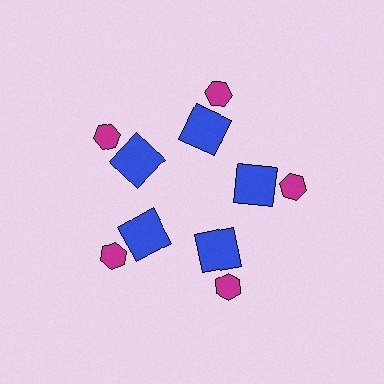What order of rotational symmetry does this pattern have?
This pattern has 5-fold rotational symmetry.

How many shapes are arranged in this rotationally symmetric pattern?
There are 10 shapes, arranged in 5 groups of 2.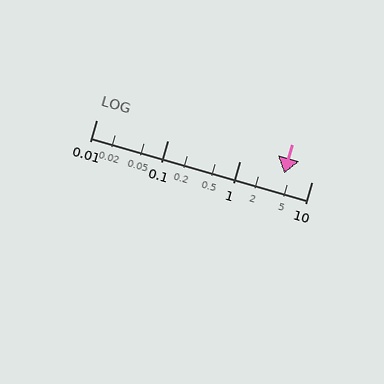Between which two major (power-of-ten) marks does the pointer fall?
The pointer is between 1 and 10.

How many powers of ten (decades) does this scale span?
The scale spans 3 decades, from 0.01 to 10.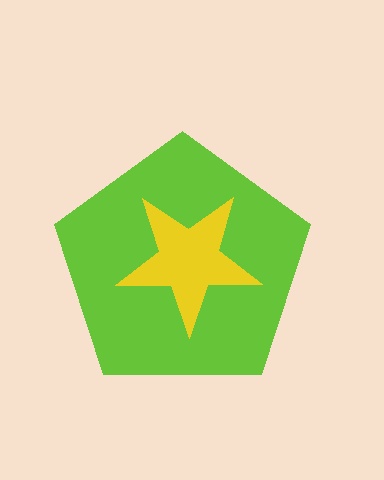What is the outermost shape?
The lime pentagon.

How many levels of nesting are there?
2.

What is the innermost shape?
The yellow star.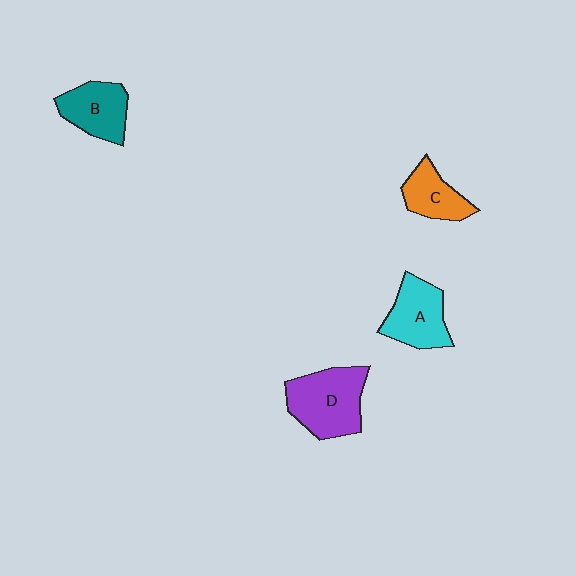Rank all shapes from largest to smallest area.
From largest to smallest: D (purple), A (cyan), B (teal), C (orange).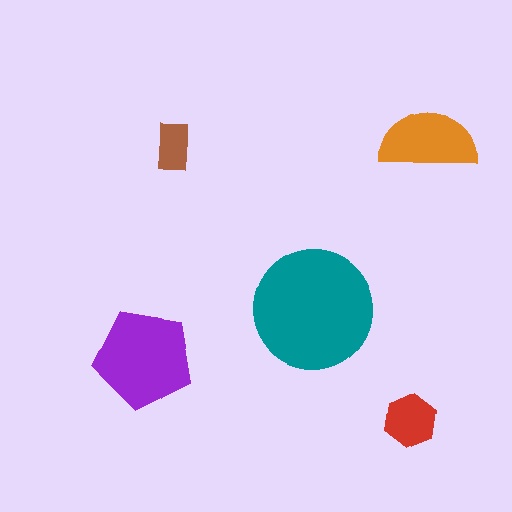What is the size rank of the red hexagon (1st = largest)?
4th.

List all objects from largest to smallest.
The teal circle, the purple pentagon, the orange semicircle, the red hexagon, the brown rectangle.